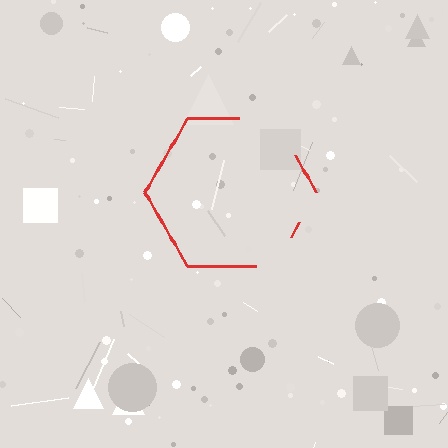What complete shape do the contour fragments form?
The contour fragments form a hexagon.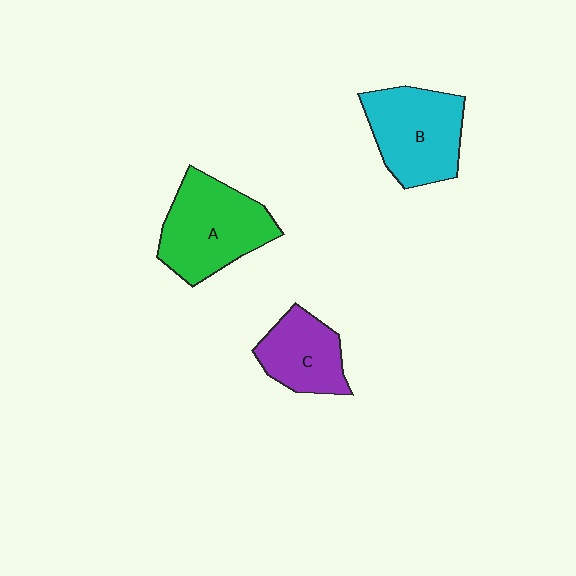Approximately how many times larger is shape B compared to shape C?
Approximately 1.4 times.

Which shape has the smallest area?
Shape C (purple).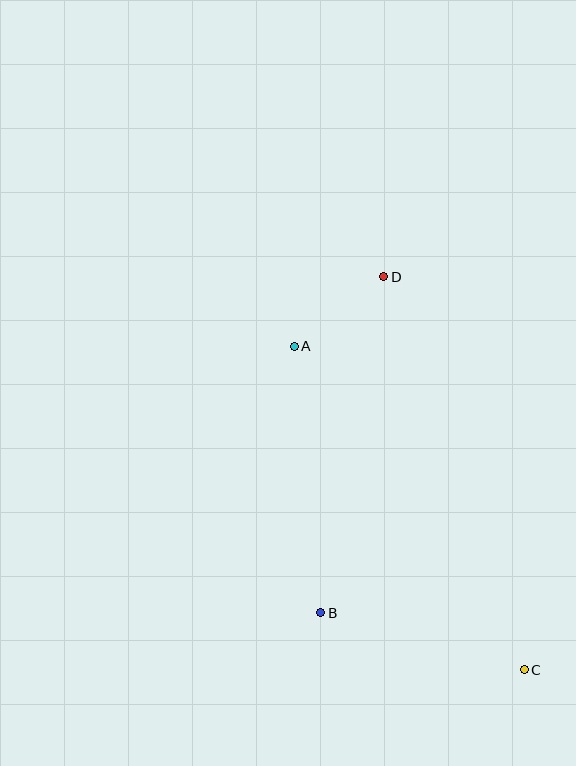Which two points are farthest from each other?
Points C and D are farthest from each other.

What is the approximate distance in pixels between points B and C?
The distance between B and C is approximately 212 pixels.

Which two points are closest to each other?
Points A and D are closest to each other.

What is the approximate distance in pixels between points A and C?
The distance between A and C is approximately 397 pixels.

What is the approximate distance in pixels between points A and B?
The distance between A and B is approximately 268 pixels.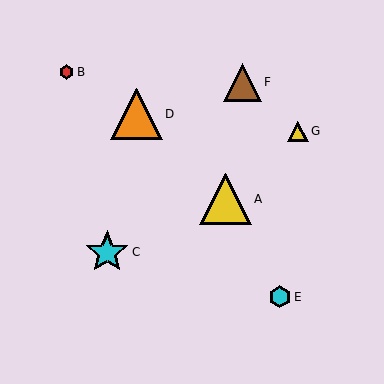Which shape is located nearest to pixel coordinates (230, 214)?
The yellow triangle (labeled A) at (226, 199) is nearest to that location.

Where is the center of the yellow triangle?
The center of the yellow triangle is at (226, 199).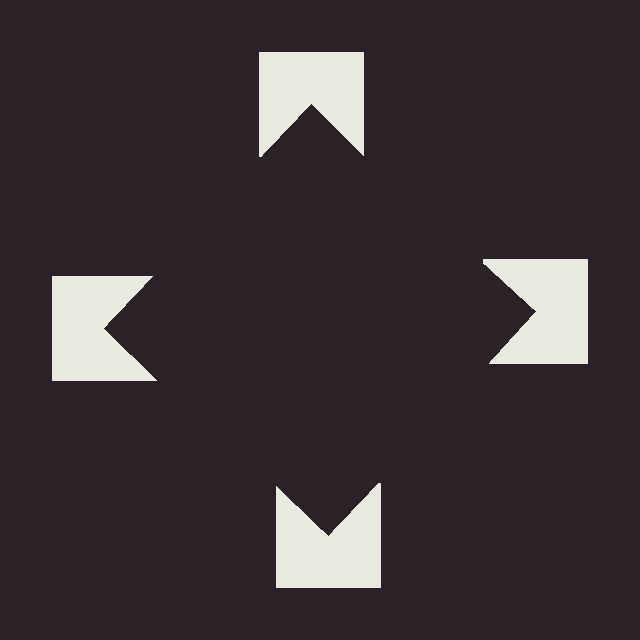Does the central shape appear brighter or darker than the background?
It typically appears slightly darker than the background, even though no actual brightness change is drawn.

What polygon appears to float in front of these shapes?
An illusory square — its edges are inferred from the aligned wedge cuts in the notched squares, not physically drawn.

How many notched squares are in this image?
There are 4 — one at each vertex of the illusory square.